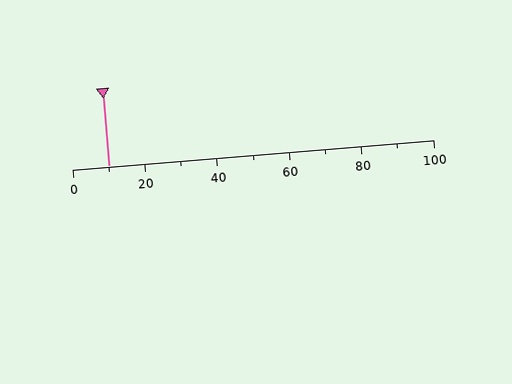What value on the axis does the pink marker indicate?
The marker indicates approximately 10.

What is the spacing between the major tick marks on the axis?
The major ticks are spaced 20 apart.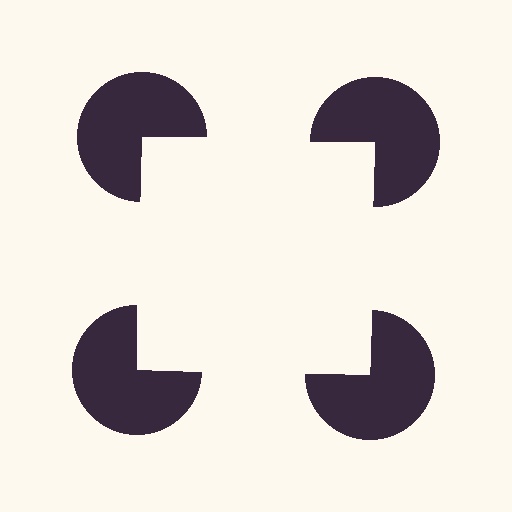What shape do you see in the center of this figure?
An illusory square — its edges are inferred from the aligned wedge cuts in the pac-man discs, not physically drawn.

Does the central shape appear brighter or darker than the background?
It typically appears slightly brighter than the background, even though no actual brightness change is drawn.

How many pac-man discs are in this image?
There are 4 — one at each vertex of the illusory square.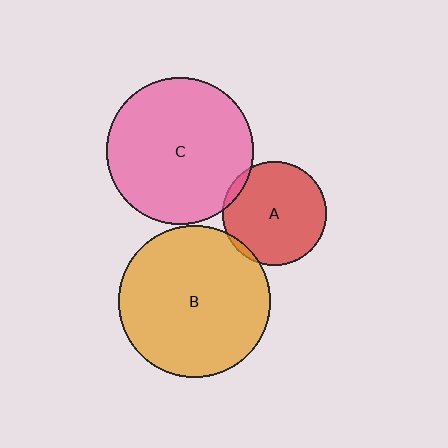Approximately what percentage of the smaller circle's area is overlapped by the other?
Approximately 5%.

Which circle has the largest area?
Circle B (orange).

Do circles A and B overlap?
Yes.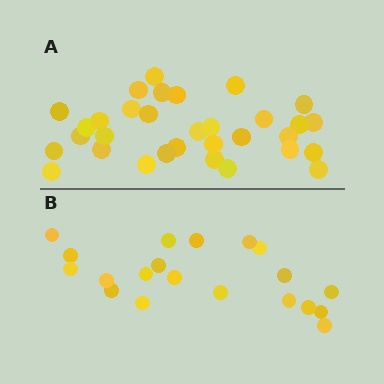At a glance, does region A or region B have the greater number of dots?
Region A (the top region) has more dots.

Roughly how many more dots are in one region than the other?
Region A has roughly 12 or so more dots than region B.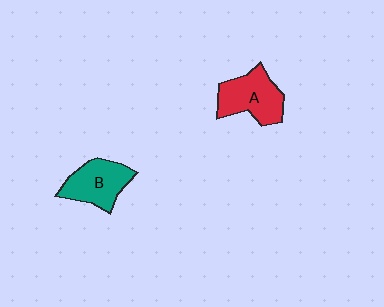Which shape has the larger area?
Shape A (red).